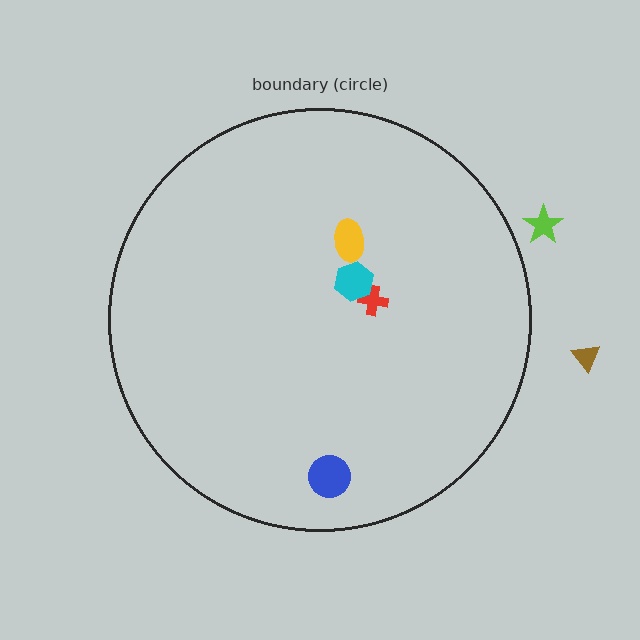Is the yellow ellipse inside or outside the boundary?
Inside.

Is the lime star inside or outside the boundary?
Outside.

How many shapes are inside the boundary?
4 inside, 2 outside.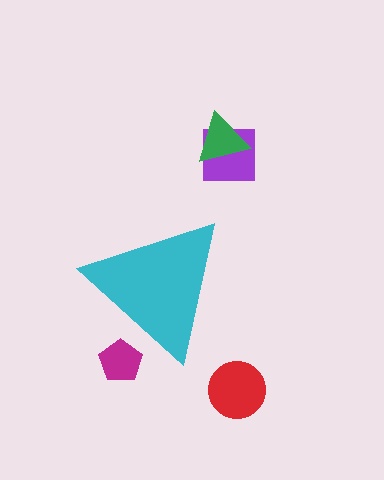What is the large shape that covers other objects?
A cyan triangle.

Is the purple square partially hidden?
No, the purple square is fully visible.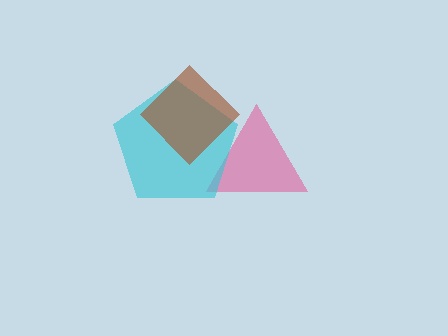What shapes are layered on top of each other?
The layered shapes are: a pink triangle, a cyan pentagon, a brown diamond.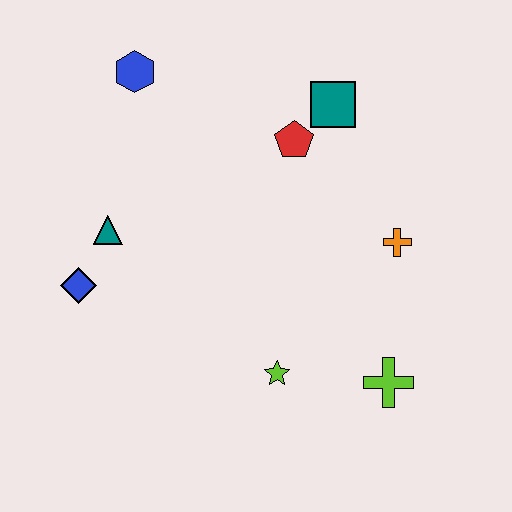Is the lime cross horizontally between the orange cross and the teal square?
Yes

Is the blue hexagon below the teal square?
No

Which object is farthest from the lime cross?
The blue hexagon is farthest from the lime cross.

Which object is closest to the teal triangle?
The blue diamond is closest to the teal triangle.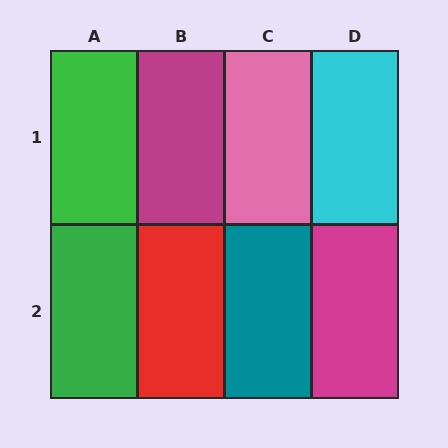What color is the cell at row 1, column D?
Cyan.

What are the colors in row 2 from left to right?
Green, red, teal, magenta.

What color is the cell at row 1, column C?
Pink.